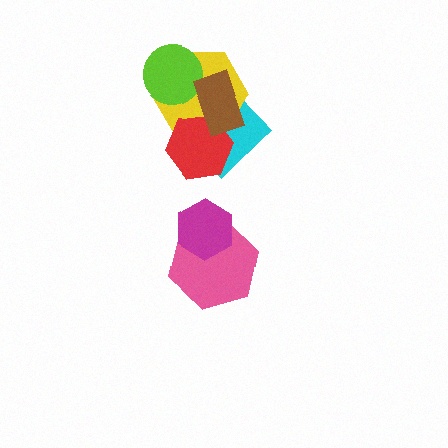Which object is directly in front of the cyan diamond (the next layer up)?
The yellow hexagon is directly in front of the cyan diamond.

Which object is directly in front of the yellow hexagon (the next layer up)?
The lime circle is directly in front of the yellow hexagon.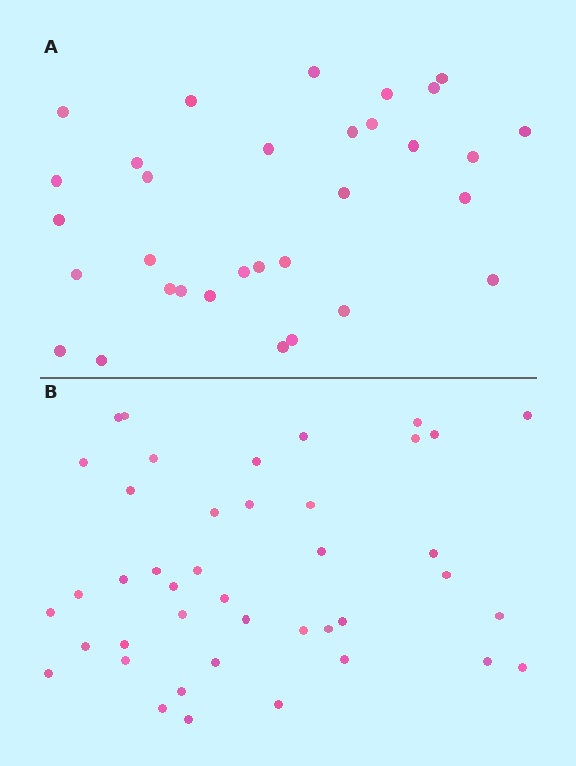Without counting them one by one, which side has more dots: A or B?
Region B (the bottom region) has more dots.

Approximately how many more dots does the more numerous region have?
Region B has roughly 10 or so more dots than region A.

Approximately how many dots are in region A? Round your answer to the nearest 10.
About 30 dots. (The exact count is 32, which rounds to 30.)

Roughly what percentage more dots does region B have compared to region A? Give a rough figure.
About 30% more.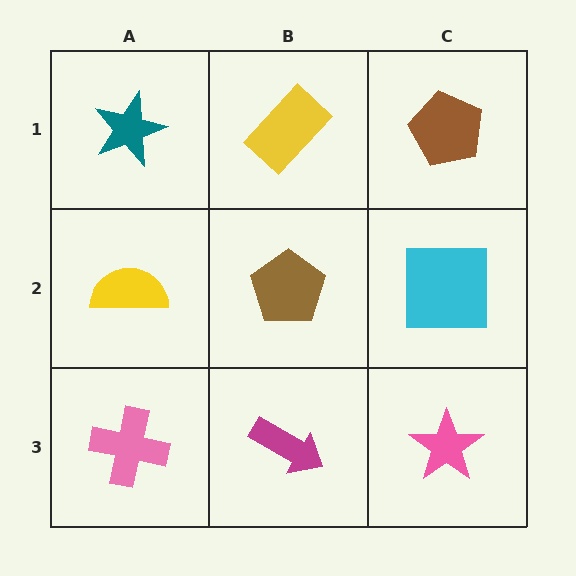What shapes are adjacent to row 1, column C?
A cyan square (row 2, column C), a yellow rectangle (row 1, column B).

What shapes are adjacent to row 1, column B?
A brown pentagon (row 2, column B), a teal star (row 1, column A), a brown pentagon (row 1, column C).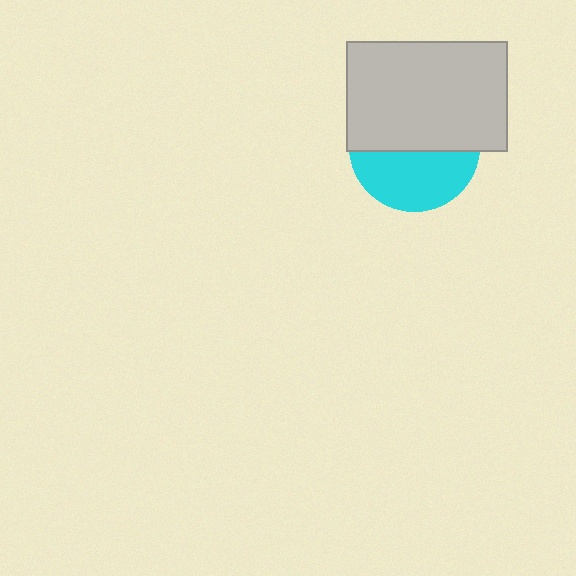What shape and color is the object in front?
The object in front is a light gray rectangle.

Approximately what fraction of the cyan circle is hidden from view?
Roughly 55% of the cyan circle is hidden behind the light gray rectangle.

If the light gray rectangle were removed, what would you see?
You would see the complete cyan circle.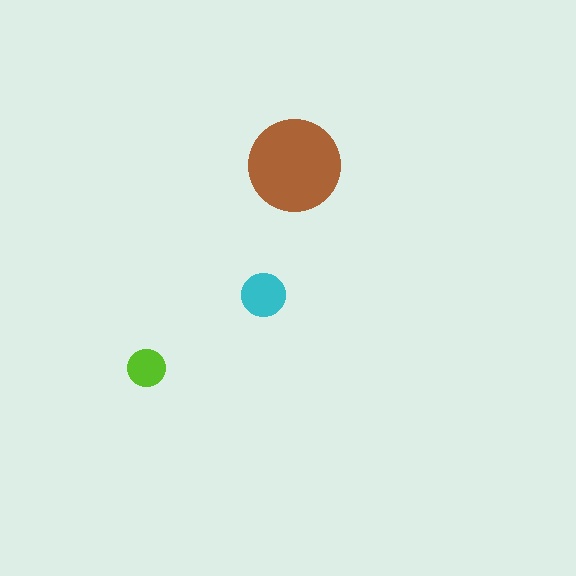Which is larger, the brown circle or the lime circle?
The brown one.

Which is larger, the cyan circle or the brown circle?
The brown one.